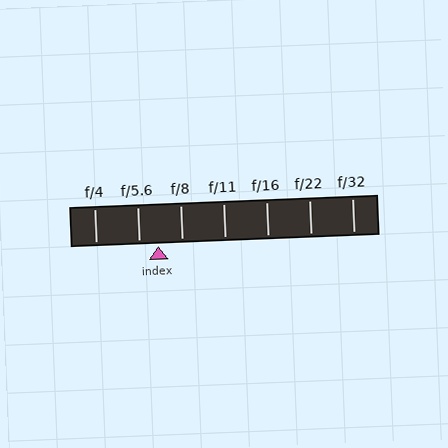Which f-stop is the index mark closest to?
The index mark is closest to f/5.6.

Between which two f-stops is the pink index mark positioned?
The index mark is between f/5.6 and f/8.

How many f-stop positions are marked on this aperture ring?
There are 7 f-stop positions marked.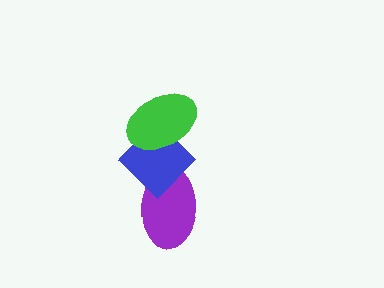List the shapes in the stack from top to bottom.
From top to bottom: the green ellipse, the blue diamond, the purple ellipse.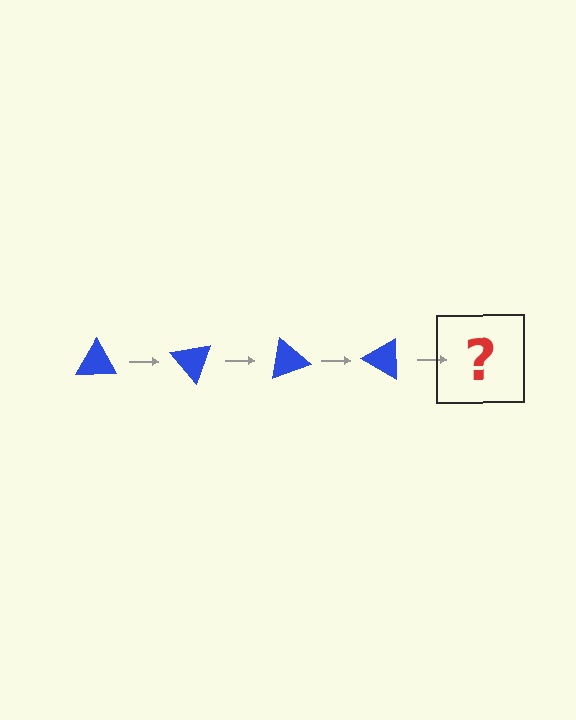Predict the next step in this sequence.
The next step is a blue triangle rotated 200 degrees.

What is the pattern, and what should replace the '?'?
The pattern is that the triangle rotates 50 degrees each step. The '?' should be a blue triangle rotated 200 degrees.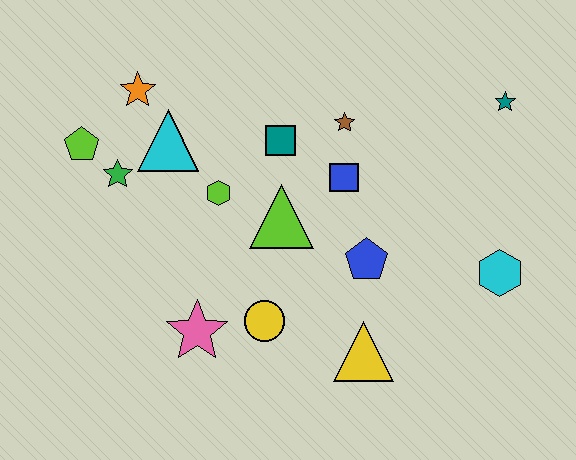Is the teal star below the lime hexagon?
No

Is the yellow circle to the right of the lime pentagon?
Yes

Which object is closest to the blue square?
The brown star is closest to the blue square.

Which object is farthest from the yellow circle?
The teal star is farthest from the yellow circle.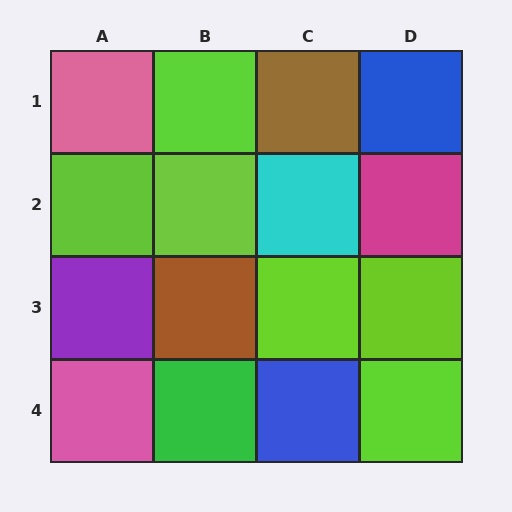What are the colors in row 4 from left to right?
Pink, green, blue, lime.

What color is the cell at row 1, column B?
Lime.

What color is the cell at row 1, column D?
Blue.